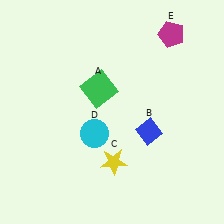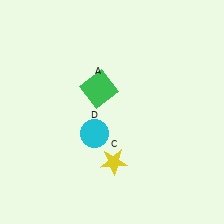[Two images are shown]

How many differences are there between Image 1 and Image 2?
There are 2 differences between the two images.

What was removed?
The blue diamond (B), the magenta pentagon (E) were removed in Image 2.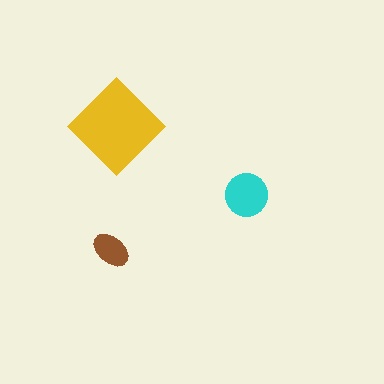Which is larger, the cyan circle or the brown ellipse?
The cyan circle.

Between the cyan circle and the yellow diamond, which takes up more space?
The yellow diamond.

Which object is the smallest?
The brown ellipse.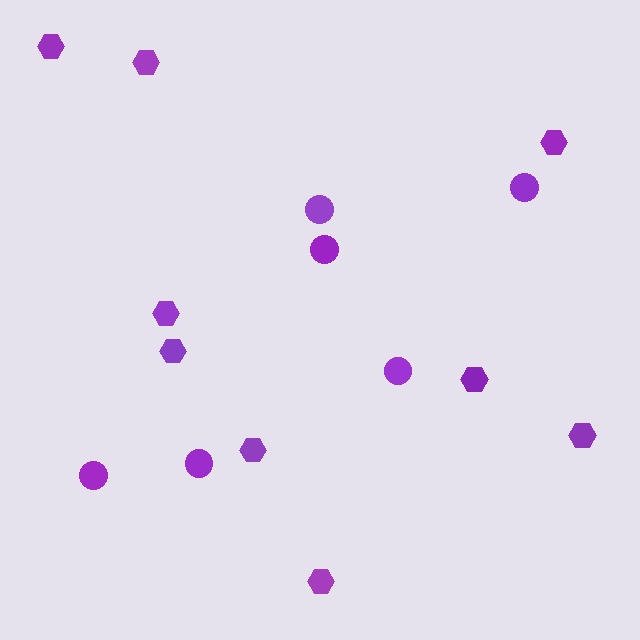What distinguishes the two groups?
There are 2 groups: one group of hexagons (9) and one group of circles (6).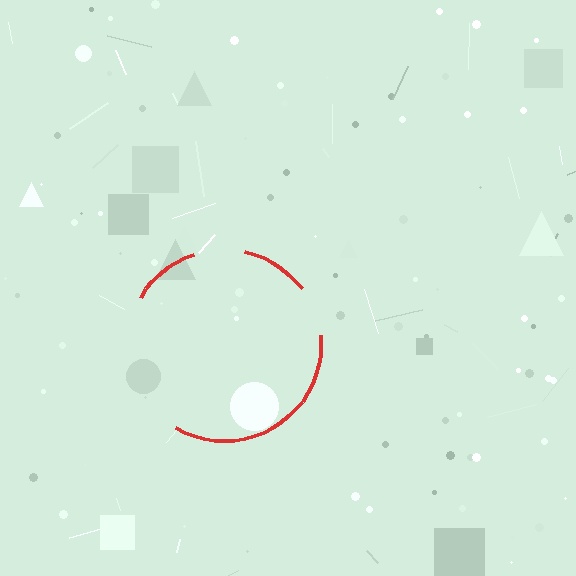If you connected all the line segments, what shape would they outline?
They would outline a circle.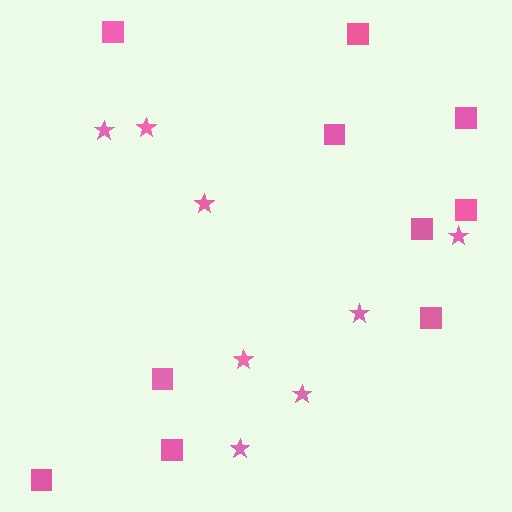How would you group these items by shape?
There are 2 groups: one group of squares (10) and one group of stars (8).